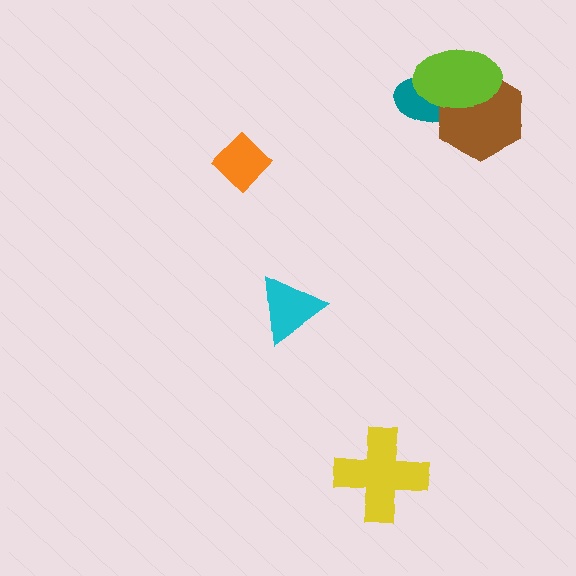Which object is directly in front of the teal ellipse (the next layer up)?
The brown hexagon is directly in front of the teal ellipse.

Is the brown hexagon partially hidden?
Yes, it is partially covered by another shape.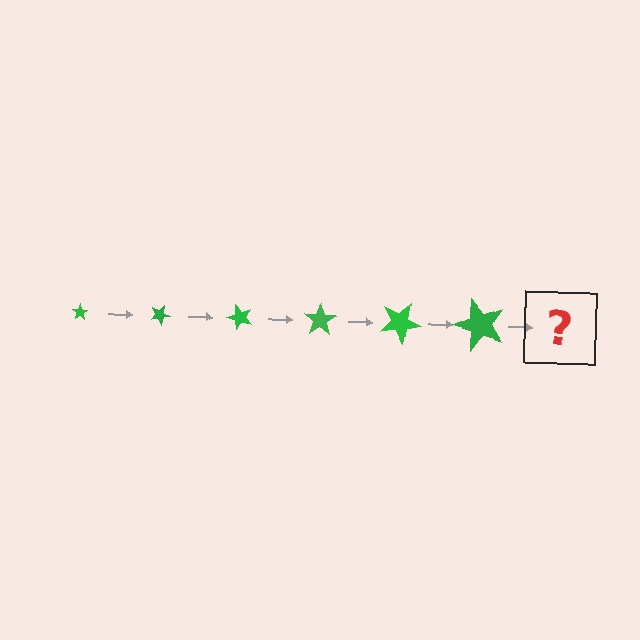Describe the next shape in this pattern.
It should be a star, larger than the previous one and rotated 150 degrees from the start.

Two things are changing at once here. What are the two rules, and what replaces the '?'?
The two rules are that the star grows larger each step and it rotates 25 degrees each step. The '?' should be a star, larger than the previous one and rotated 150 degrees from the start.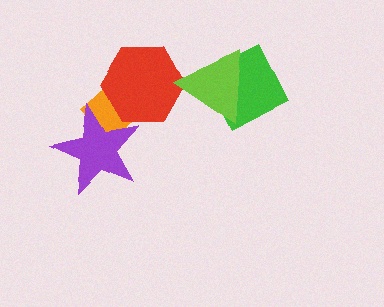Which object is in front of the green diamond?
The lime triangle is in front of the green diamond.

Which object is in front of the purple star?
The red hexagon is in front of the purple star.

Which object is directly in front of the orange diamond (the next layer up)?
The purple star is directly in front of the orange diamond.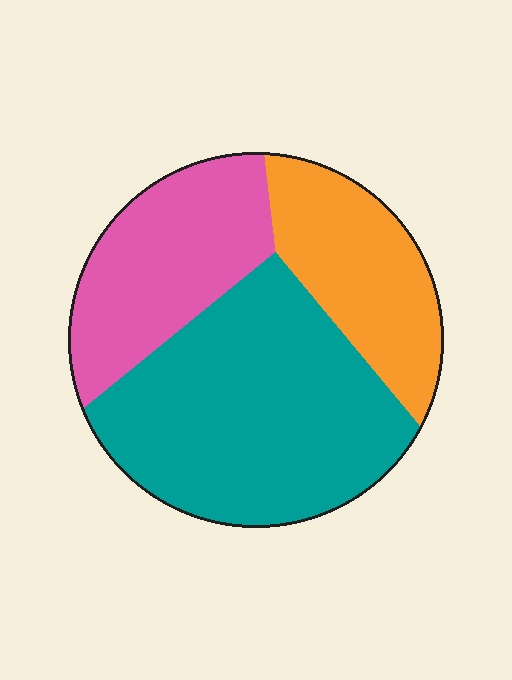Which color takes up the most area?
Teal, at roughly 50%.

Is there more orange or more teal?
Teal.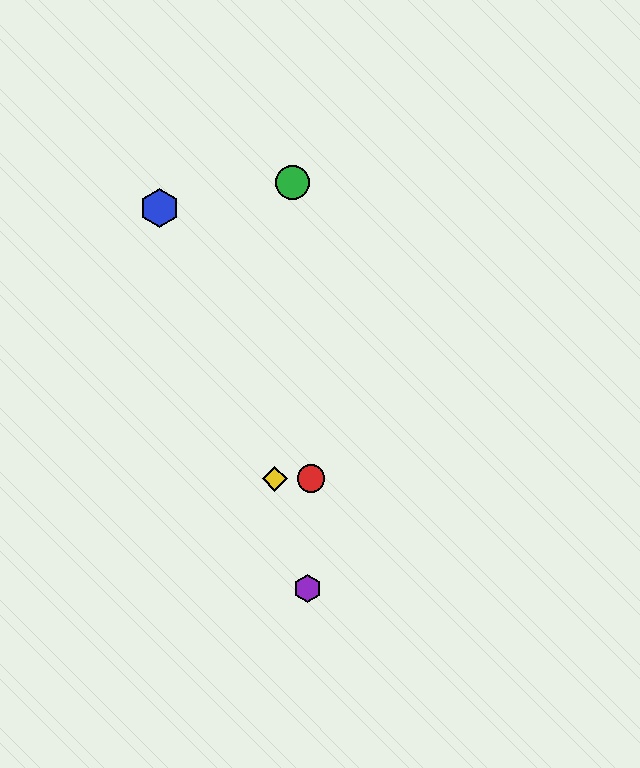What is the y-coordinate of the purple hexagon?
The purple hexagon is at y≈588.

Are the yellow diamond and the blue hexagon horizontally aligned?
No, the yellow diamond is at y≈479 and the blue hexagon is at y≈208.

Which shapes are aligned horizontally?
The red circle, the yellow diamond are aligned horizontally.